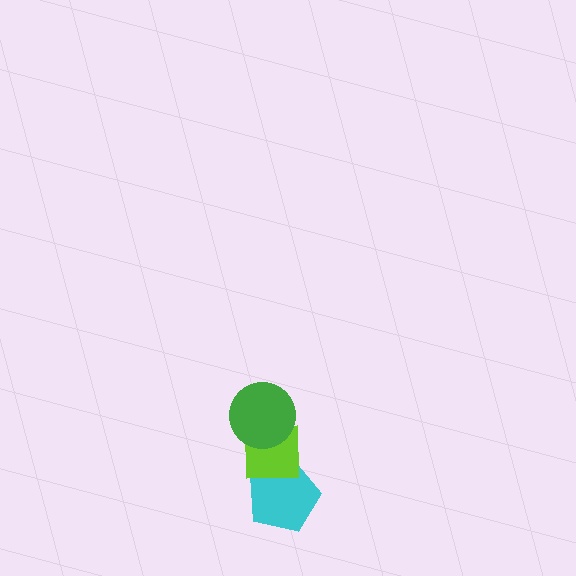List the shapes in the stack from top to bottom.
From top to bottom: the green circle, the lime square, the cyan pentagon.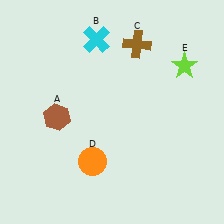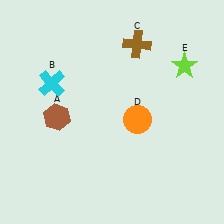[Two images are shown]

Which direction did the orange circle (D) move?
The orange circle (D) moved right.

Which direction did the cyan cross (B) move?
The cyan cross (B) moved left.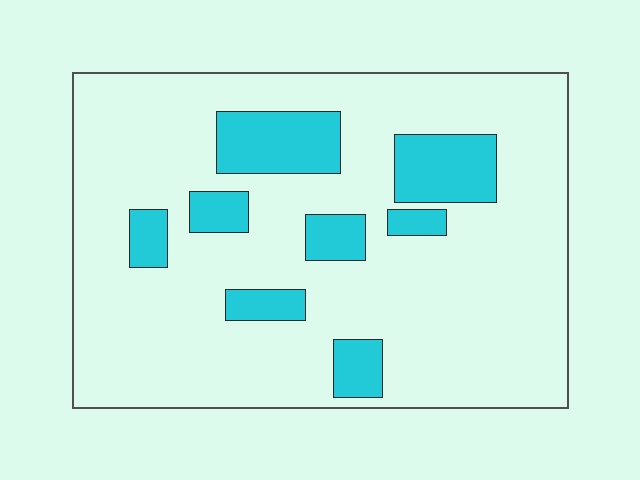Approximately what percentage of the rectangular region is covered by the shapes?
Approximately 20%.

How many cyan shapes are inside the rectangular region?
8.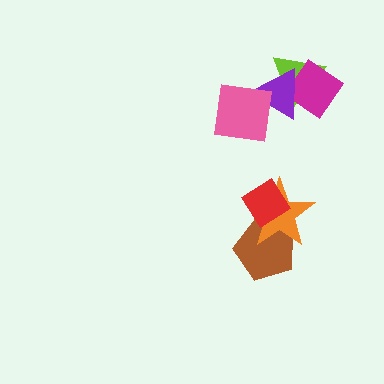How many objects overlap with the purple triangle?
3 objects overlap with the purple triangle.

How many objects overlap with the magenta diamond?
2 objects overlap with the magenta diamond.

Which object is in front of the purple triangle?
The pink square is in front of the purple triangle.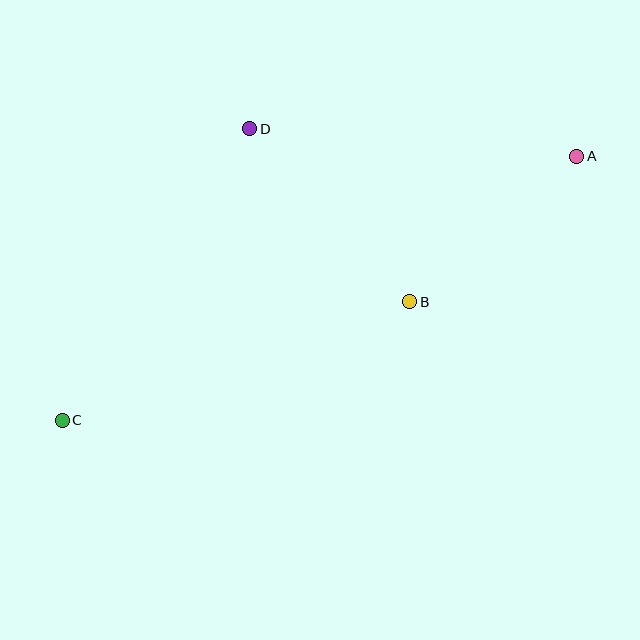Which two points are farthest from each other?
Points A and C are farthest from each other.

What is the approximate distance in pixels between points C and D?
The distance between C and D is approximately 347 pixels.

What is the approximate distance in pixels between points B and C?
The distance between B and C is approximately 367 pixels.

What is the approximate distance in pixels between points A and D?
The distance between A and D is approximately 328 pixels.